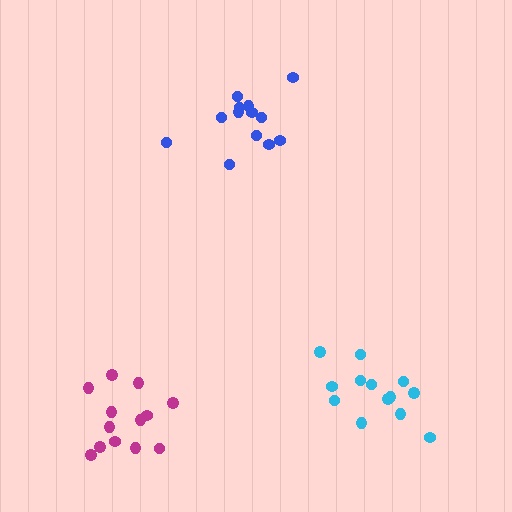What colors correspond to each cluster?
The clusters are colored: blue, cyan, magenta.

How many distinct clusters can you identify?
There are 3 distinct clusters.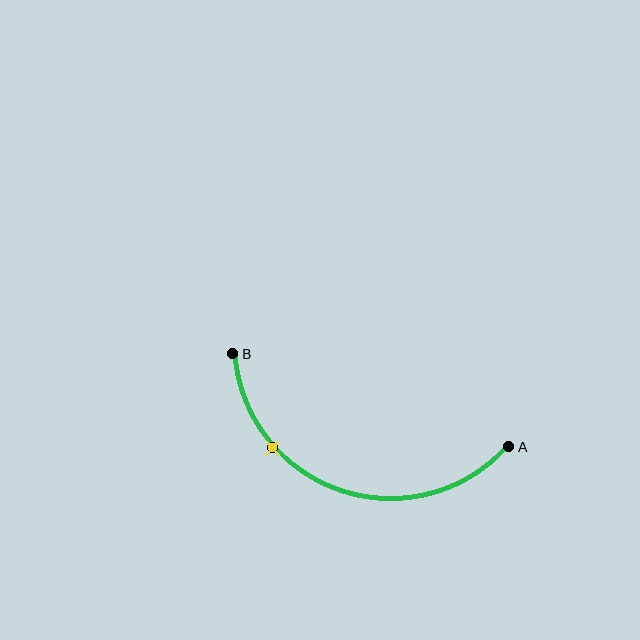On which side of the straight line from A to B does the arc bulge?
The arc bulges below the straight line connecting A and B.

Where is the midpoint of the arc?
The arc midpoint is the point on the curve farthest from the straight line joining A and B. It sits below that line.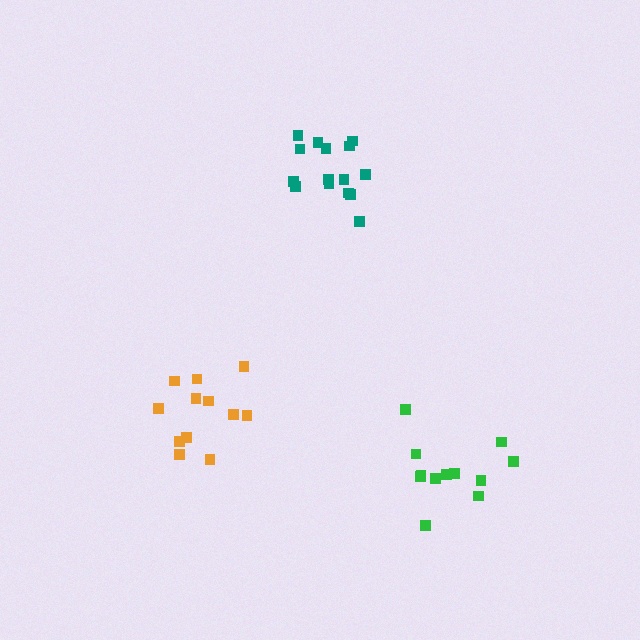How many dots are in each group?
Group 1: 12 dots, Group 2: 15 dots, Group 3: 12 dots (39 total).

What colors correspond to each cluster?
The clusters are colored: orange, teal, green.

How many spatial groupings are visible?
There are 3 spatial groupings.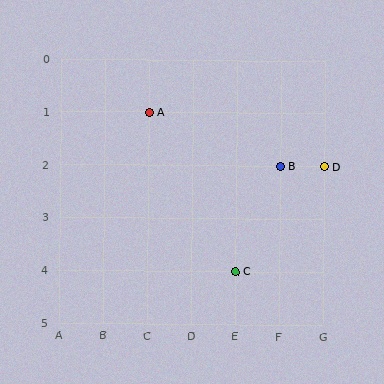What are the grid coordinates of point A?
Point A is at grid coordinates (C, 1).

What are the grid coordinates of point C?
Point C is at grid coordinates (E, 4).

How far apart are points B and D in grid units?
Points B and D are 1 column apart.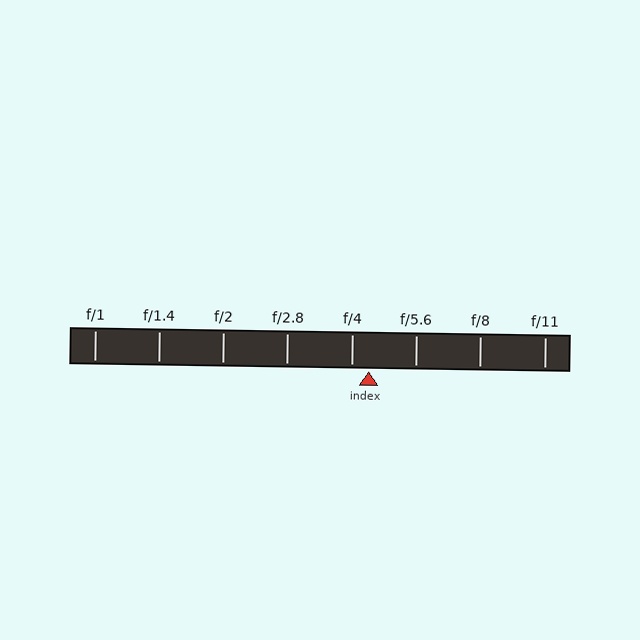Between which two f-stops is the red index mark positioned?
The index mark is between f/4 and f/5.6.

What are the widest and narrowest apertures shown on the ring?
The widest aperture shown is f/1 and the narrowest is f/11.